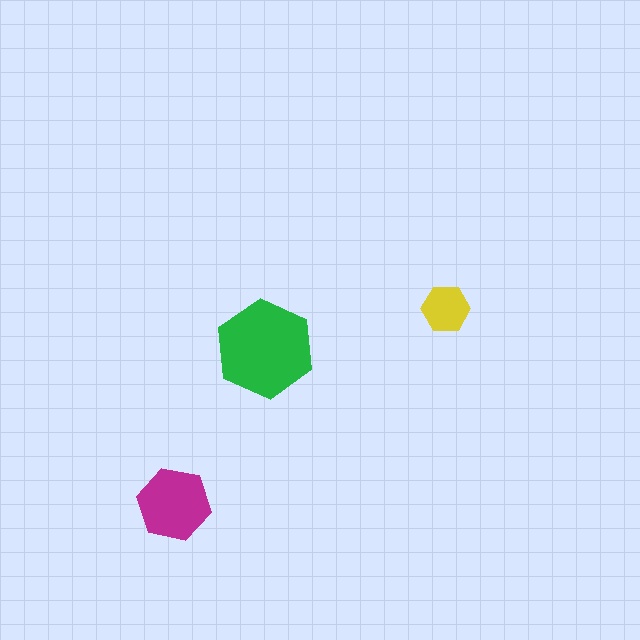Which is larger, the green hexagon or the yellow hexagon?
The green one.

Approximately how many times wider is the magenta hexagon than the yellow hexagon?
About 1.5 times wider.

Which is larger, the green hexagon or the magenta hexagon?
The green one.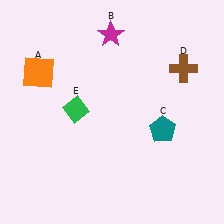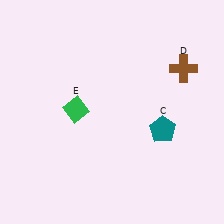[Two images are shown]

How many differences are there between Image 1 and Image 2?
There are 2 differences between the two images.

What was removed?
The magenta star (B), the orange square (A) were removed in Image 2.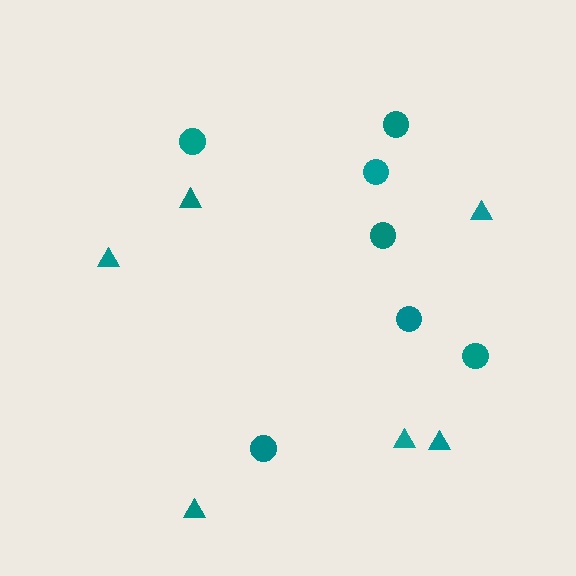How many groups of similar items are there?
There are 2 groups: one group of triangles (6) and one group of circles (7).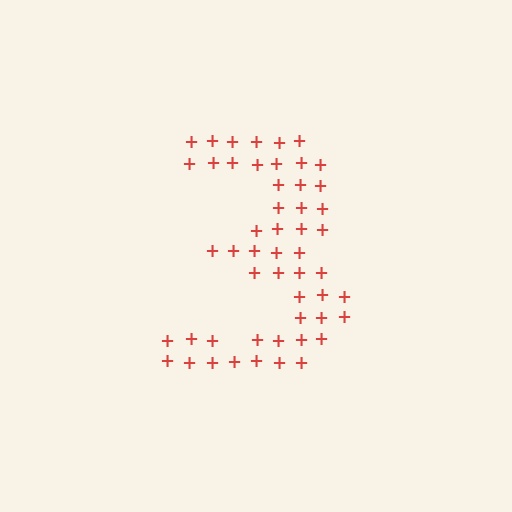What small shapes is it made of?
It is made of small plus signs.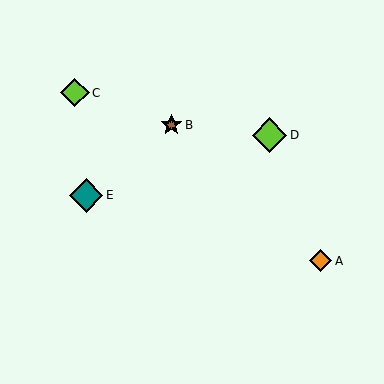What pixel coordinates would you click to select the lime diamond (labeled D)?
Click at (270, 135) to select the lime diamond D.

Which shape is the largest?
The lime diamond (labeled D) is the largest.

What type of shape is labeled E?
Shape E is a teal diamond.